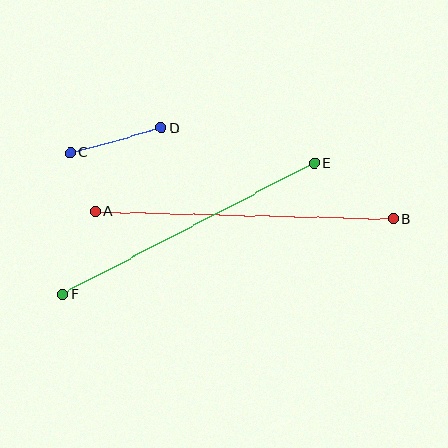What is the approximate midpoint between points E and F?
The midpoint is at approximately (189, 229) pixels.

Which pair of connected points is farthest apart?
Points A and B are farthest apart.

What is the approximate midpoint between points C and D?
The midpoint is at approximately (116, 140) pixels.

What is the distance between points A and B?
The distance is approximately 298 pixels.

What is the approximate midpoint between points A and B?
The midpoint is at approximately (244, 215) pixels.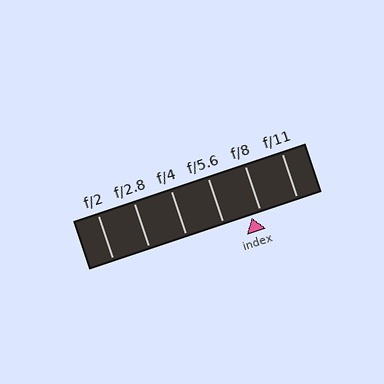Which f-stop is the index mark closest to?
The index mark is closest to f/8.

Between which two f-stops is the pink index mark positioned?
The index mark is between f/5.6 and f/8.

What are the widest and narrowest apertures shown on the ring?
The widest aperture shown is f/2 and the narrowest is f/11.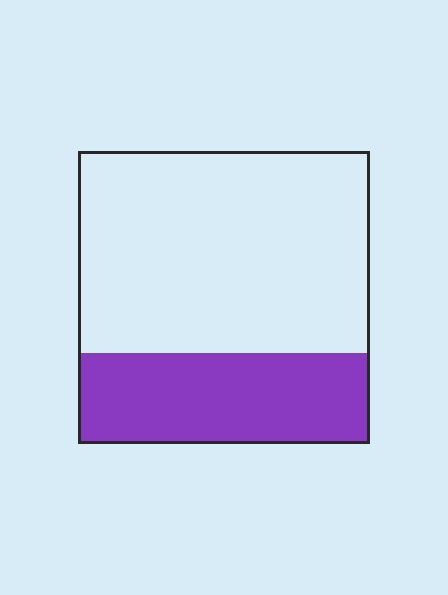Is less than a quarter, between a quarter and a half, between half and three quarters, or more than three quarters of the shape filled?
Between a quarter and a half.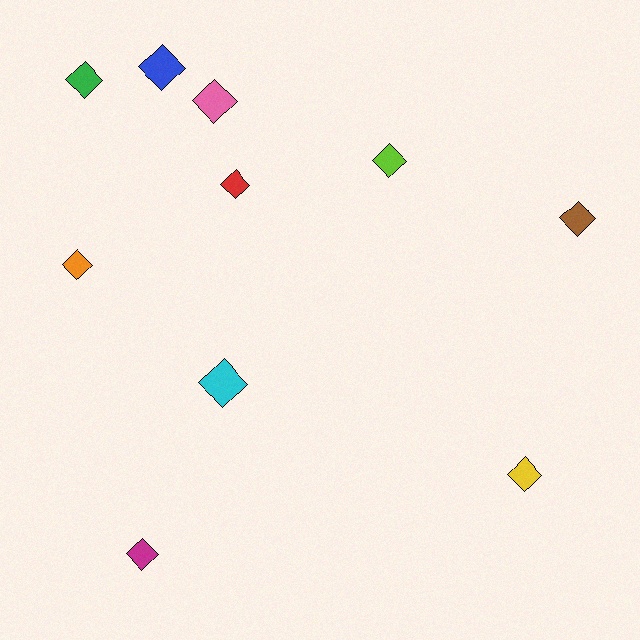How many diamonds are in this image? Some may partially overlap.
There are 10 diamonds.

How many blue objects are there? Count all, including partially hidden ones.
There is 1 blue object.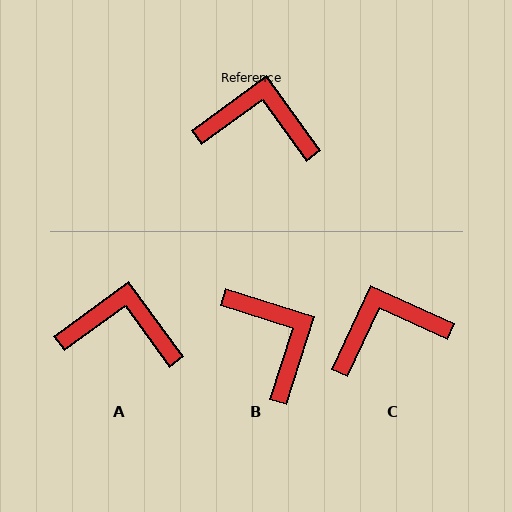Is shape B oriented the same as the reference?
No, it is off by about 54 degrees.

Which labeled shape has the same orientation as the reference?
A.